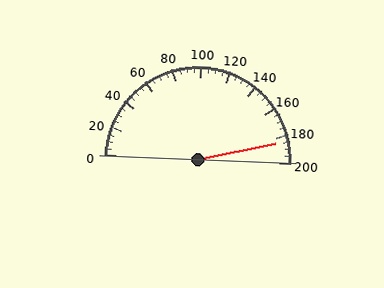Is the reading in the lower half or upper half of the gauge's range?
The reading is in the upper half of the range (0 to 200).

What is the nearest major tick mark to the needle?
The nearest major tick mark is 180.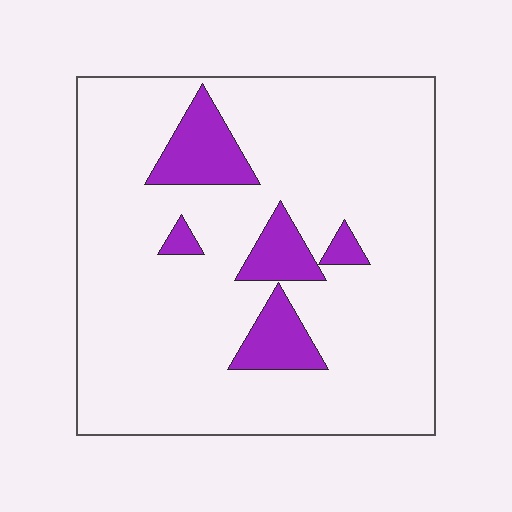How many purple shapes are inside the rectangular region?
5.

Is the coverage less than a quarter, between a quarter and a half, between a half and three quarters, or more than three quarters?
Less than a quarter.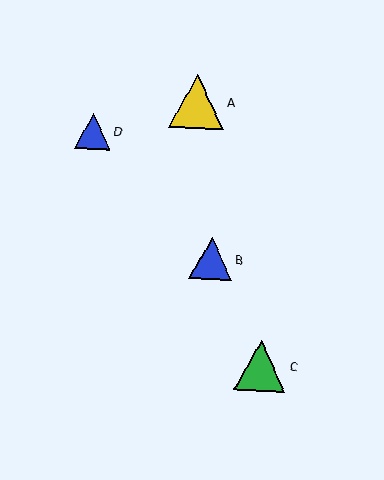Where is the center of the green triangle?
The center of the green triangle is at (261, 365).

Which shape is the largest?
The yellow triangle (labeled A) is the largest.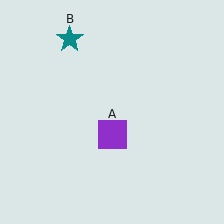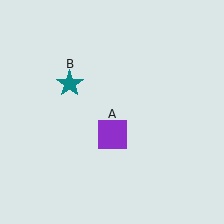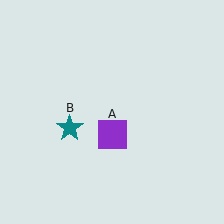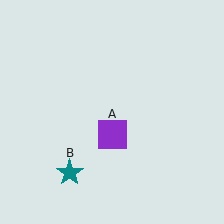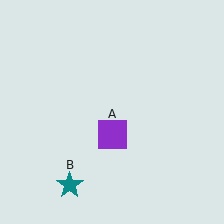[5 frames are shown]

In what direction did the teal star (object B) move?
The teal star (object B) moved down.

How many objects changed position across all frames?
1 object changed position: teal star (object B).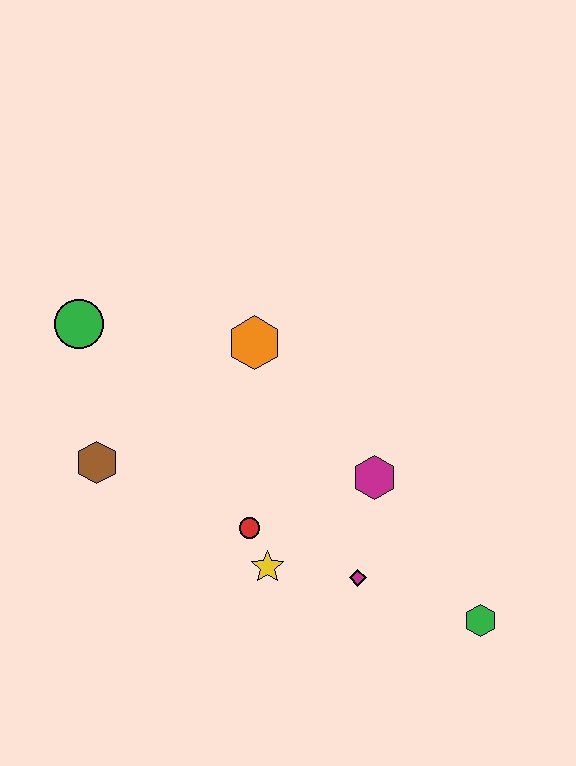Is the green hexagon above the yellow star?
No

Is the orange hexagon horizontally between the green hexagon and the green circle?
Yes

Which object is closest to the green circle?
The brown hexagon is closest to the green circle.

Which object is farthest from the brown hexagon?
The green hexagon is farthest from the brown hexagon.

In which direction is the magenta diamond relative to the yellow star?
The magenta diamond is to the right of the yellow star.